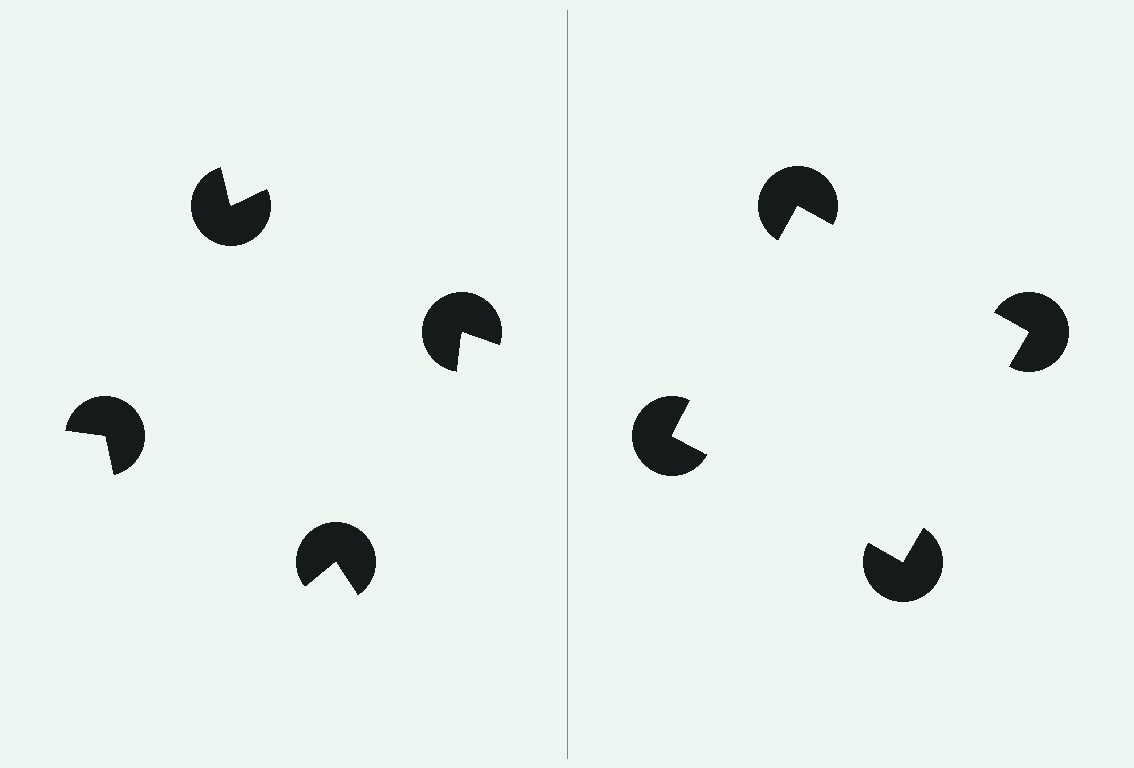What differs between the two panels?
The pac-man discs are positioned identically on both sides; only the wedge orientations differ. On the right they align to a square; on the left they are misaligned.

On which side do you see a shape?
An illusory square appears on the right side. On the left side the wedge cuts are rotated, so no coherent shape forms.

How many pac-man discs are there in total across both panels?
8 — 4 on each side.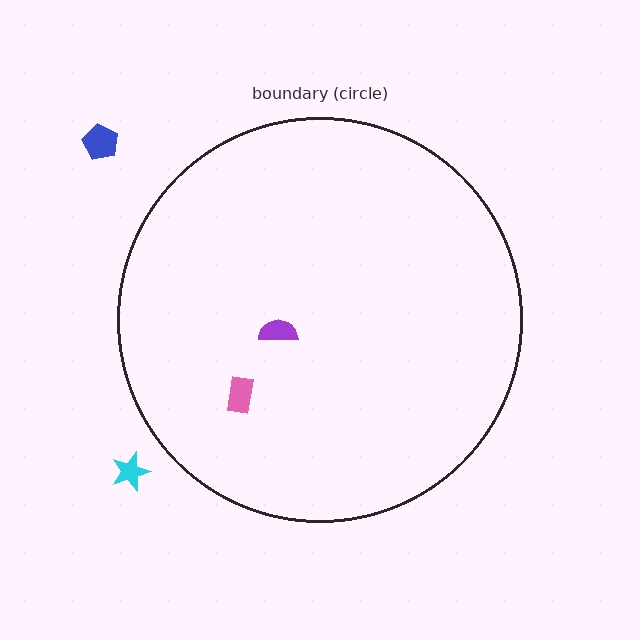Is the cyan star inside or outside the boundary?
Outside.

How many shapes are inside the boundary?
2 inside, 2 outside.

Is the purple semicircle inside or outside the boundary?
Inside.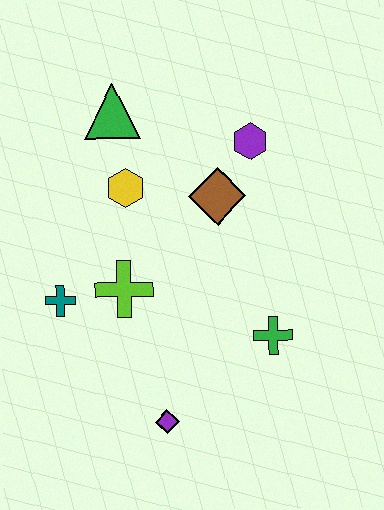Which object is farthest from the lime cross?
The purple hexagon is farthest from the lime cross.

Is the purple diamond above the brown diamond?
No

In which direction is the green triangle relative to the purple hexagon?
The green triangle is to the left of the purple hexagon.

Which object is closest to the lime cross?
The teal cross is closest to the lime cross.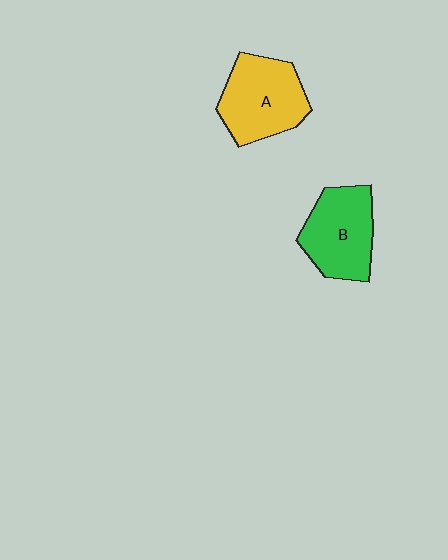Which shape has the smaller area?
Shape B (green).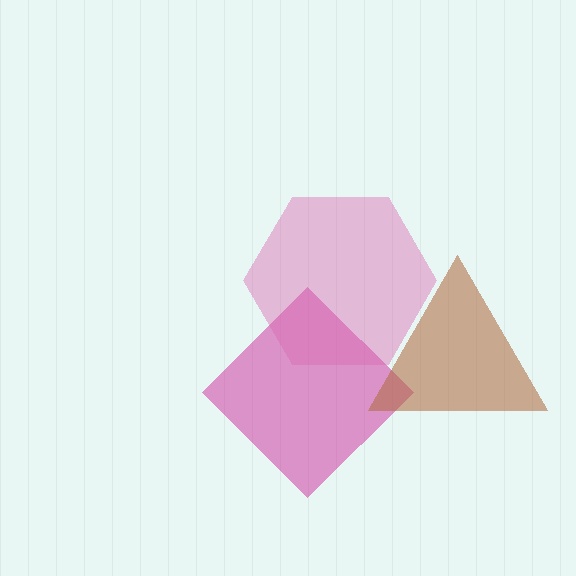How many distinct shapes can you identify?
There are 3 distinct shapes: a magenta diamond, a brown triangle, a pink hexagon.